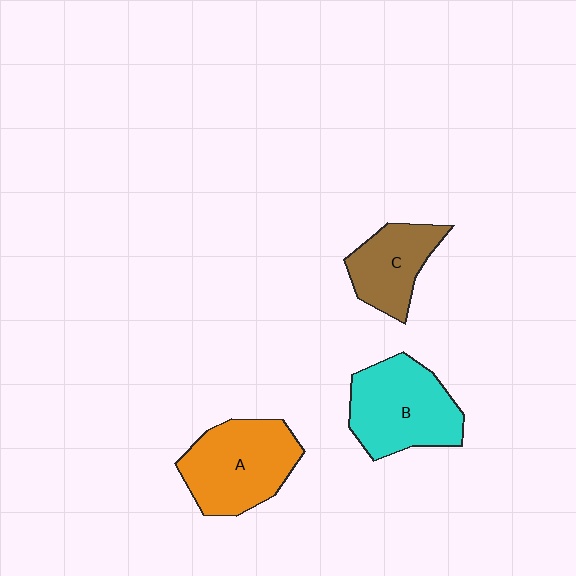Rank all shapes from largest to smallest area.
From largest to smallest: A (orange), B (cyan), C (brown).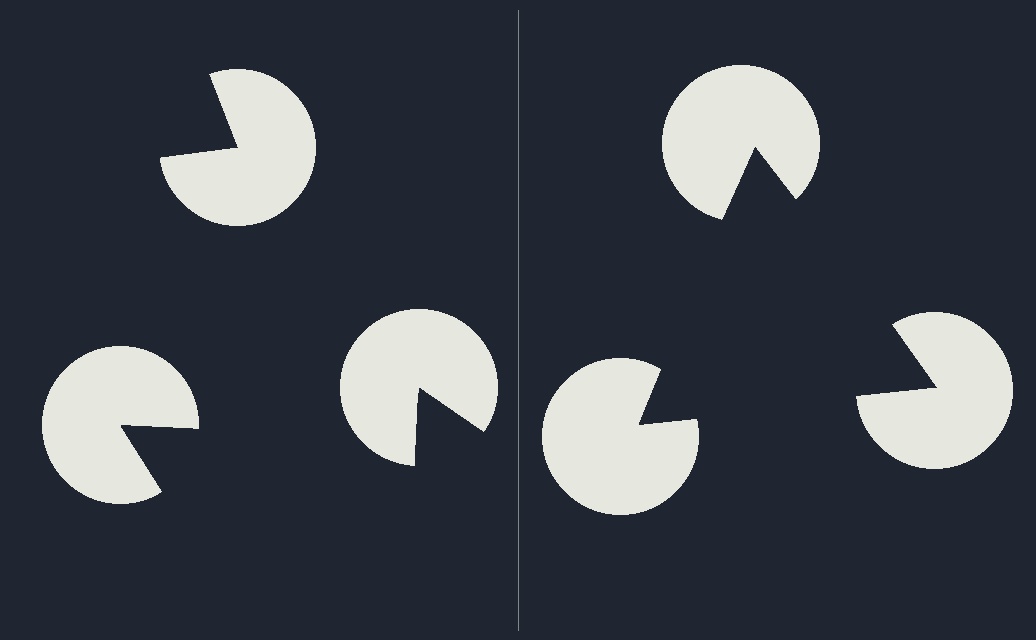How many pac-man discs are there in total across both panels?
6 — 3 on each side.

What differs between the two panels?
The pac-man discs are positioned identically on both sides; only the wedge orientations differ. On the right they align to a triangle; on the left they are misaligned.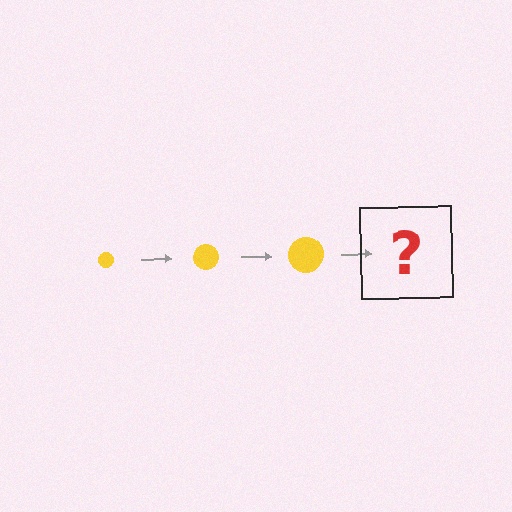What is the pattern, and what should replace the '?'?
The pattern is that the circle gets progressively larger each step. The '?' should be a yellow circle, larger than the previous one.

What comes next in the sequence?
The next element should be a yellow circle, larger than the previous one.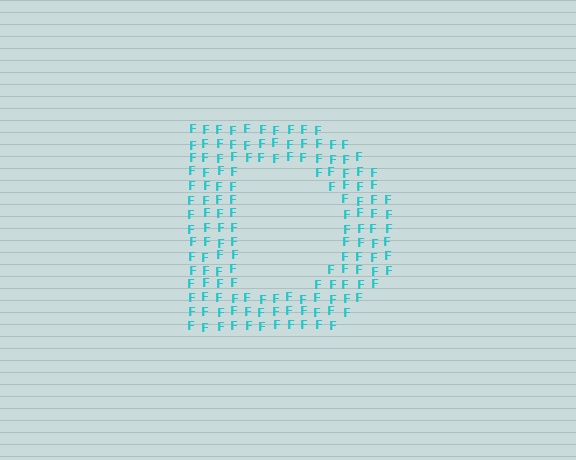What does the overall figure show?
The overall figure shows the letter D.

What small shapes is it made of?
It is made of small letter F's.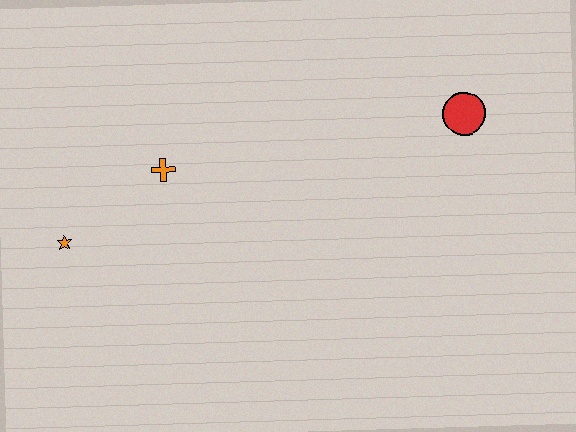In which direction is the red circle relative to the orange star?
The red circle is to the right of the orange star.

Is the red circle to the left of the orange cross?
No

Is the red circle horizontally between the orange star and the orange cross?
No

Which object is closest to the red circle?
The orange cross is closest to the red circle.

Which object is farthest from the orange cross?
The red circle is farthest from the orange cross.